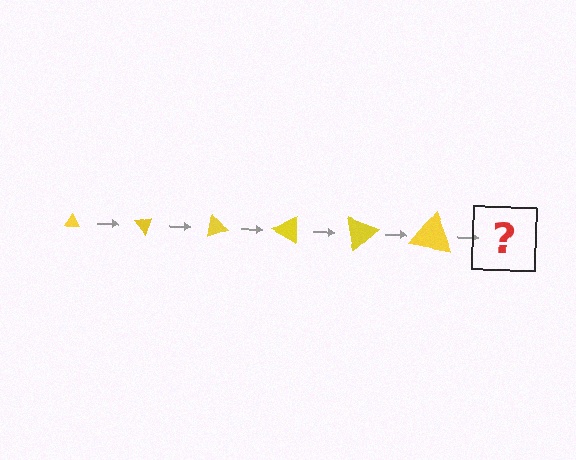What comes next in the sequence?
The next element should be a triangle, larger than the previous one and rotated 300 degrees from the start.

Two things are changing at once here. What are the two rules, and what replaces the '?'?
The two rules are that the triangle grows larger each step and it rotates 50 degrees each step. The '?' should be a triangle, larger than the previous one and rotated 300 degrees from the start.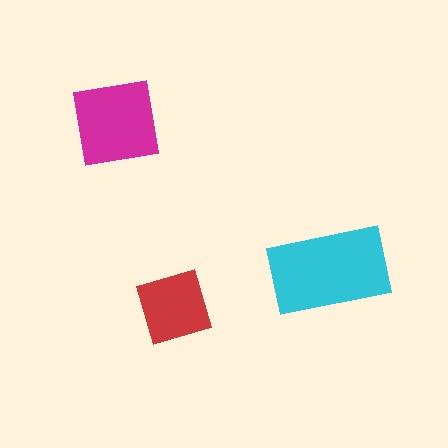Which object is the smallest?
The red diamond.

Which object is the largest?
The cyan rectangle.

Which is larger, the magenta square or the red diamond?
The magenta square.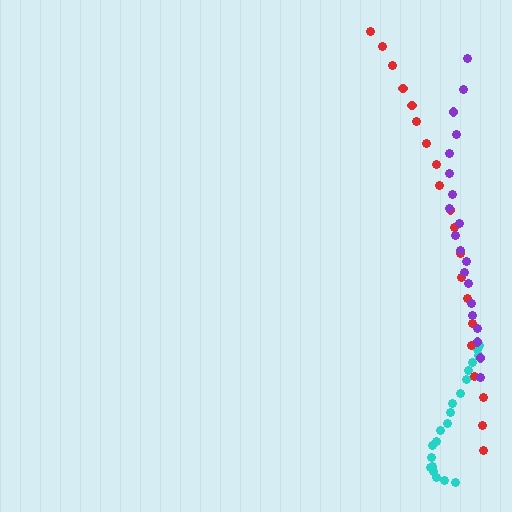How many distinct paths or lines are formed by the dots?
There are 3 distinct paths.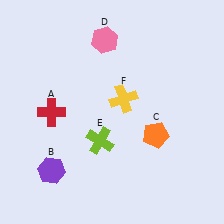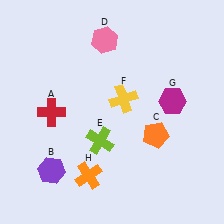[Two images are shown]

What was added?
A magenta hexagon (G), an orange cross (H) were added in Image 2.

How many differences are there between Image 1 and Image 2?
There are 2 differences between the two images.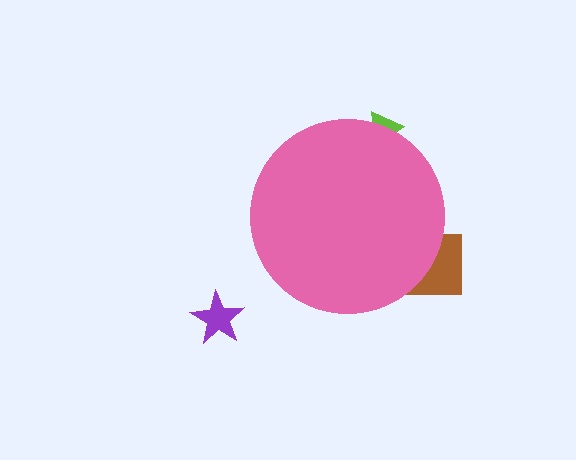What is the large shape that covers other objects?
A pink circle.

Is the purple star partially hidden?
No, the purple star is fully visible.